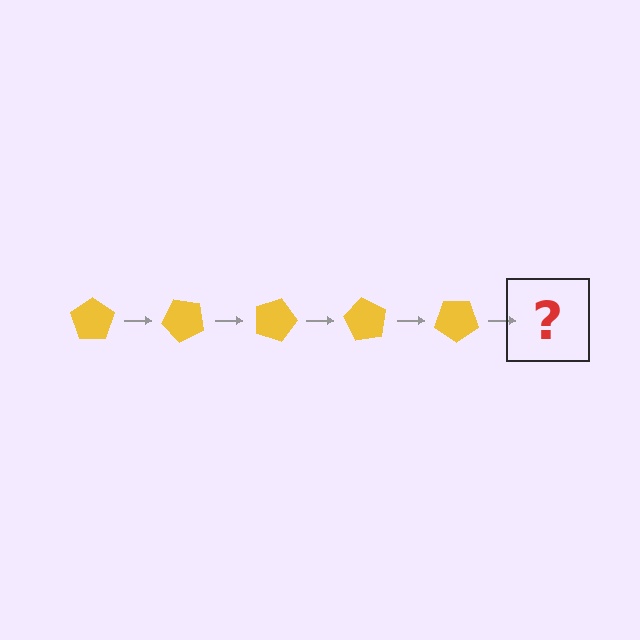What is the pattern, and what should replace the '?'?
The pattern is that the pentagon rotates 45 degrees each step. The '?' should be a yellow pentagon rotated 225 degrees.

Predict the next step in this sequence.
The next step is a yellow pentagon rotated 225 degrees.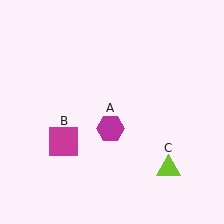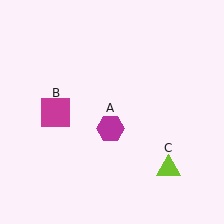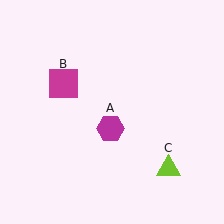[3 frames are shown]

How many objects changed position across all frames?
1 object changed position: magenta square (object B).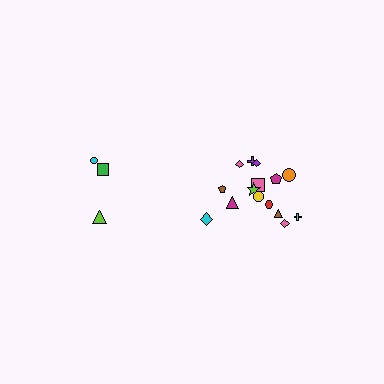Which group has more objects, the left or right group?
The right group.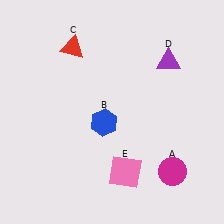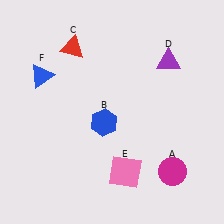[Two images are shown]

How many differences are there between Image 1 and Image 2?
There is 1 difference between the two images.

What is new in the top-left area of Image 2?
A blue triangle (F) was added in the top-left area of Image 2.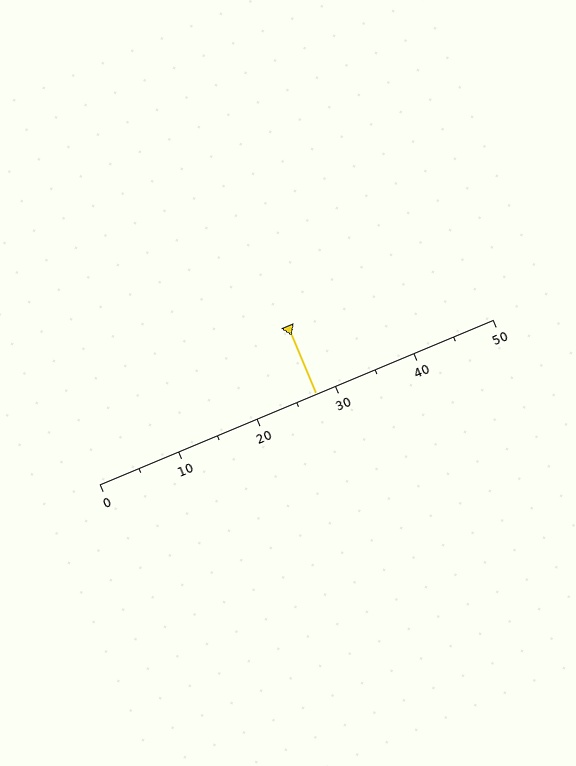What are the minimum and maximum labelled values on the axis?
The axis runs from 0 to 50.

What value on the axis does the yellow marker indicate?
The marker indicates approximately 27.5.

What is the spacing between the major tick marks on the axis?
The major ticks are spaced 10 apart.